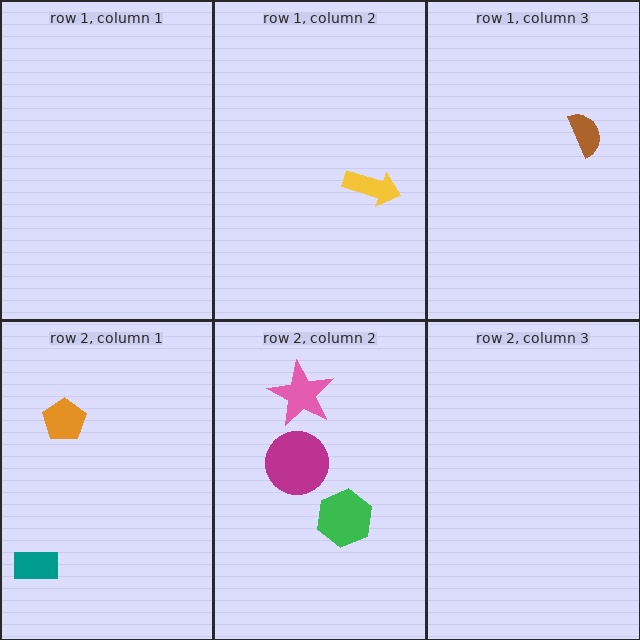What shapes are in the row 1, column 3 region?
The brown semicircle.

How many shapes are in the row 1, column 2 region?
1.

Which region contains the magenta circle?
The row 2, column 2 region.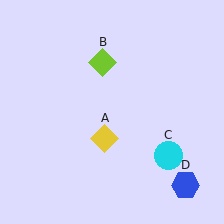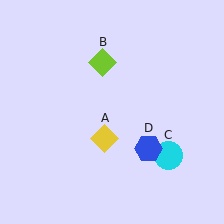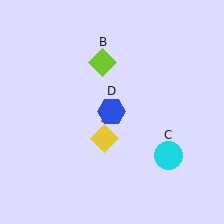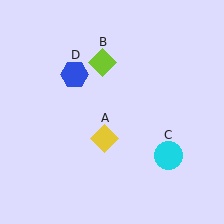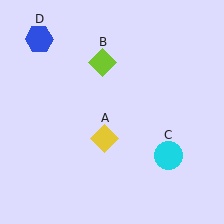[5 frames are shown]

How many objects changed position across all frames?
1 object changed position: blue hexagon (object D).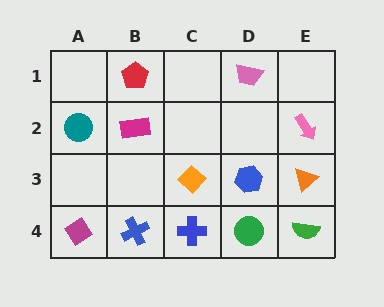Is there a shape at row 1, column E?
No, that cell is empty.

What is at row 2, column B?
A magenta rectangle.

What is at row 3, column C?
An orange diamond.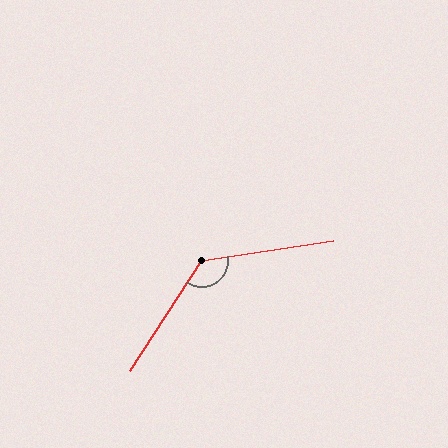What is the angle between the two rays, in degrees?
Approximately 132 degrees.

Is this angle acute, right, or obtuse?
It is obtuse.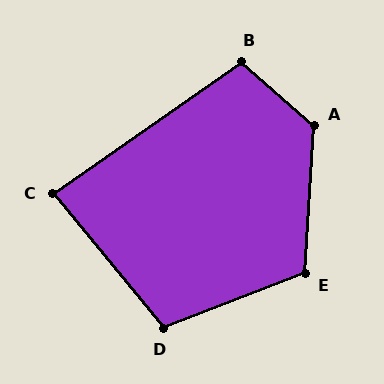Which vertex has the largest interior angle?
A, at approximately 128 degrees.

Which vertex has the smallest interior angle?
C, at approximately 86 degrees.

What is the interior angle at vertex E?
Approximately 115 degrees (obtuse).